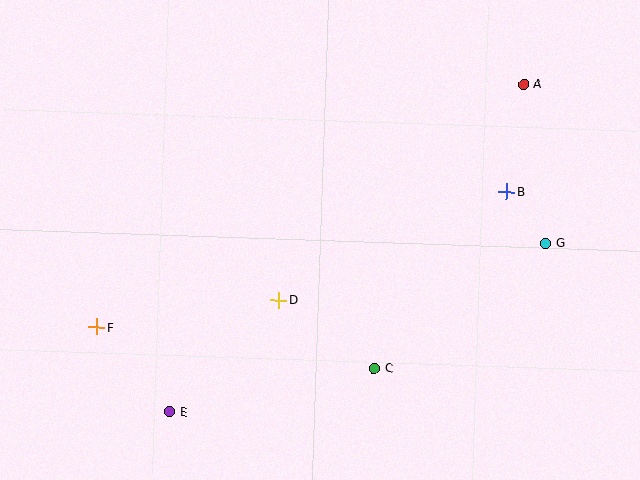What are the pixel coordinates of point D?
Point D is at (279, 300).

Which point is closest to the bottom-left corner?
Point F is closest to the bottom-left corner.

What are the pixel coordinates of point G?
Point G is at (546, 243).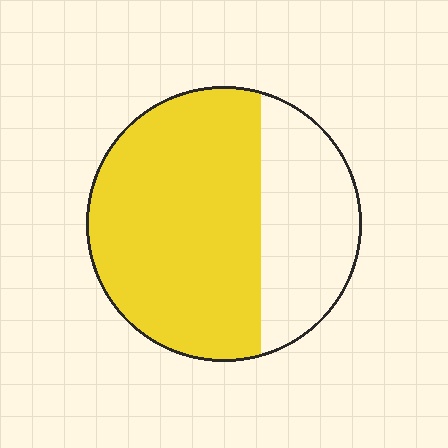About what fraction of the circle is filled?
About two thirds (2/3).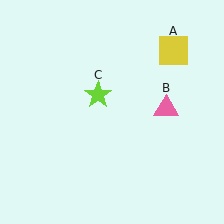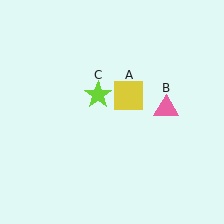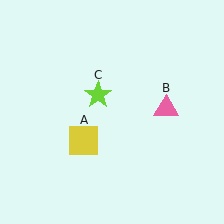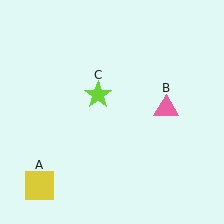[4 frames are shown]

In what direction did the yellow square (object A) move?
The yellow square (object A) moved down and to the left.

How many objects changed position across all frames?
1 object changed position: yellow square (object A).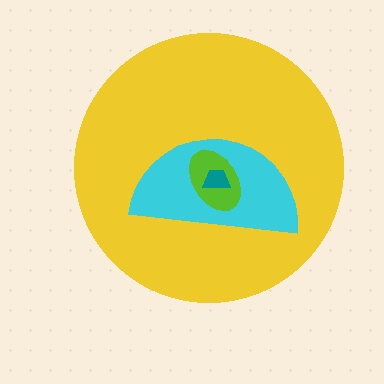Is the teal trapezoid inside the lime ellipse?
Yes.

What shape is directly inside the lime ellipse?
The teal trapezoid.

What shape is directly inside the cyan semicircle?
The lime ellipse.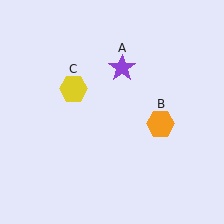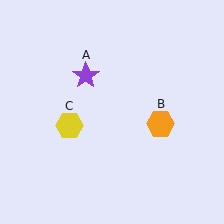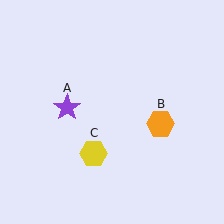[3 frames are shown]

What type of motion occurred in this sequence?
The purple star (object A), yellow hexagon (object C) rotated counterclockwise around the center of the scene.